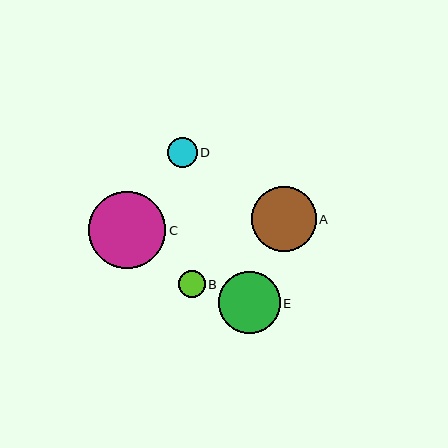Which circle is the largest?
Circle C is the largest with a size of approximately 77 pixels.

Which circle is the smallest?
Circle B is the smallest with a size of approximately 27 pixels.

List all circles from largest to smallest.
From largest to smallest: C, A, E, D, B.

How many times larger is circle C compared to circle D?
Circle C is approximately 2.6 times the size of circle D.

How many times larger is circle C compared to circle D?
Circle C is approximately 2.6 times the size of circle D.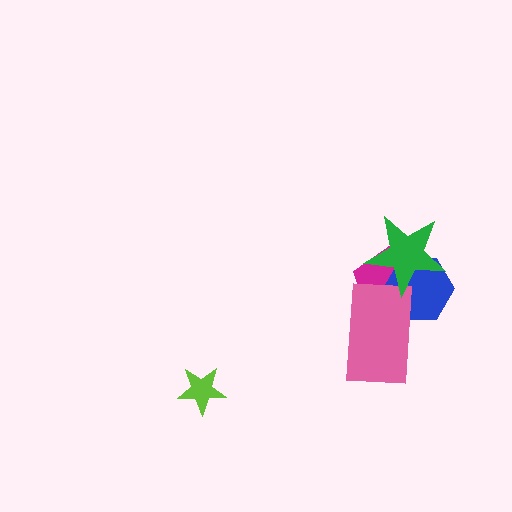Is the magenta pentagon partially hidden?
Yes, it is partially covered by another shape.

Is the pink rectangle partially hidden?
No, no other shape covers it.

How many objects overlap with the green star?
2 objects overlap with the green star.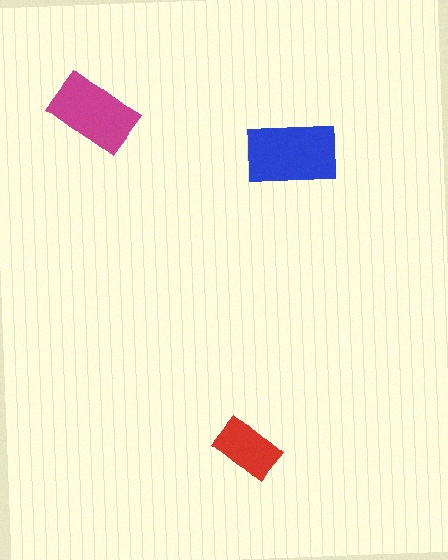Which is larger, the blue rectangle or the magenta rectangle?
The blue one.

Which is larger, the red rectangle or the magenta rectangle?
The magenta one.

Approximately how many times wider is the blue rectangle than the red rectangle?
About 1.5 times wider.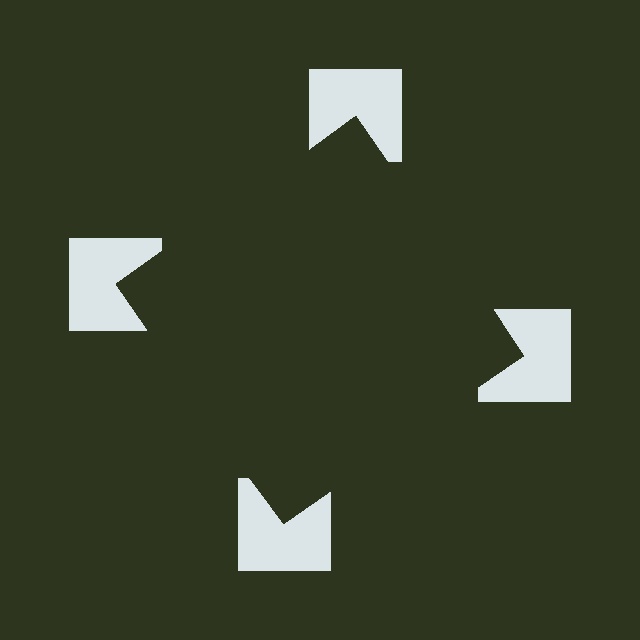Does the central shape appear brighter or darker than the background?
It typically appears slightly darker than the background, even though no actual brightness change is drawn.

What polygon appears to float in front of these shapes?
An illusory square — its edges are inferred from the aligned wedge cuts in the notched squares, not physically drawn.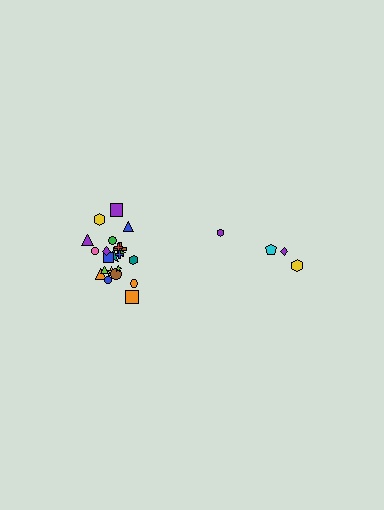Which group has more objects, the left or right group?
The left group.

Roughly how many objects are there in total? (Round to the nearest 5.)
Roughly 25 objects in total.